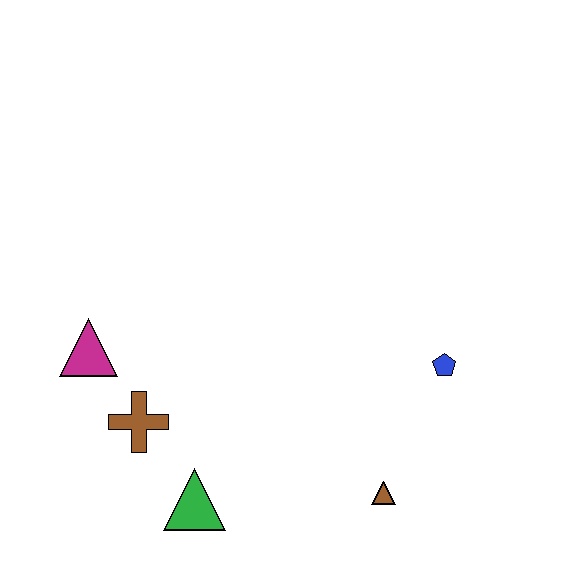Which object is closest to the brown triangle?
The blue pentagon is closest to the brown triangle.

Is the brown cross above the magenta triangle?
No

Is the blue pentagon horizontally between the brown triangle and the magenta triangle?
No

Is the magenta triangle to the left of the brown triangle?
Yes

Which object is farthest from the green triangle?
The blue pentagon is farthest from the green triangle.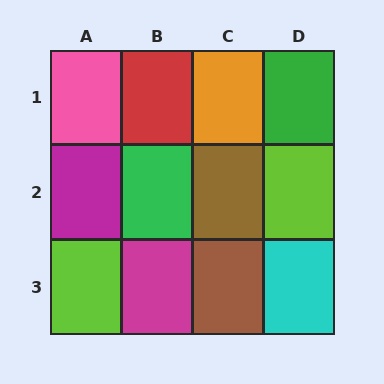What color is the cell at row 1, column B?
Red.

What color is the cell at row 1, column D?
Green.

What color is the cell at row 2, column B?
Green.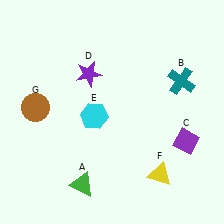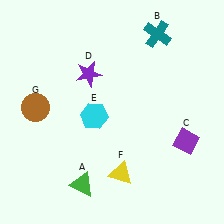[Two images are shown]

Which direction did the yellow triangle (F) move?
The yellow triangle (F) moved left.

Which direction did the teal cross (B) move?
The teal cross (B) moved up.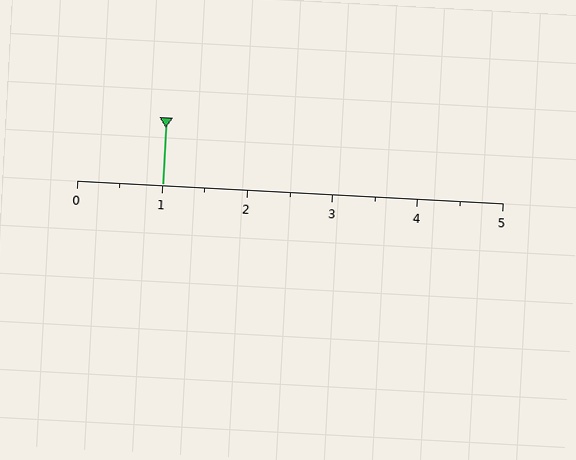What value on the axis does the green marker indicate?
The marker indicates approximately 1.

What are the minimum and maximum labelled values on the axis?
The axis runs from 0 to 5.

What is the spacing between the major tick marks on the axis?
The major ticks are spaced 1 apart.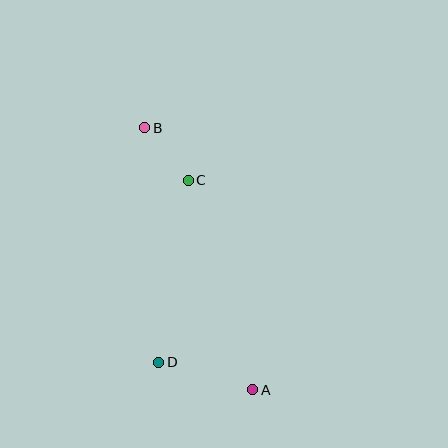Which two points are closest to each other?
Points B and C are closest to each other.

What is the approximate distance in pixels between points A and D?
The distance between A and D is approximately 98 pixels.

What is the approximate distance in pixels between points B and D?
The distance between B and D is approximately 235 pixels.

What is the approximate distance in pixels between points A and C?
The distance between A and C is approximately 219 pixels.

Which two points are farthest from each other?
Points A and B are farthest from each other.